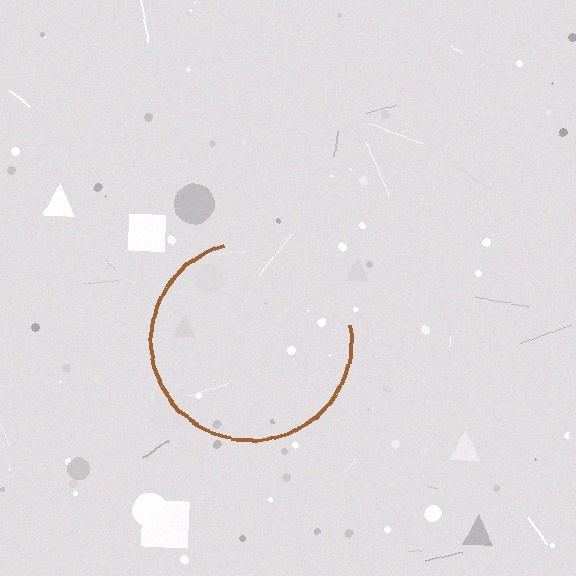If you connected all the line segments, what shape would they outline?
They would outline a circle.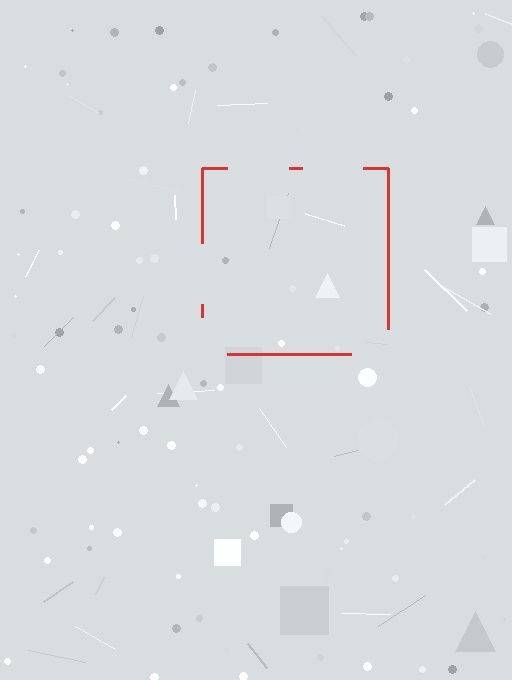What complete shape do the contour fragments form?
The contour fragments form a square.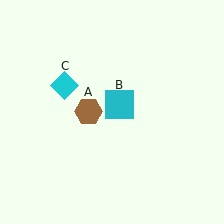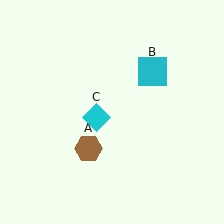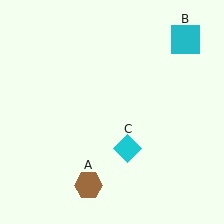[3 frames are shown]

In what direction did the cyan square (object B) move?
The cyan square (object B) moved up and to the right.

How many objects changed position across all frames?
3 objects changed position: brown hexagon (object A), cyan square (object B), cyan diamond (object C).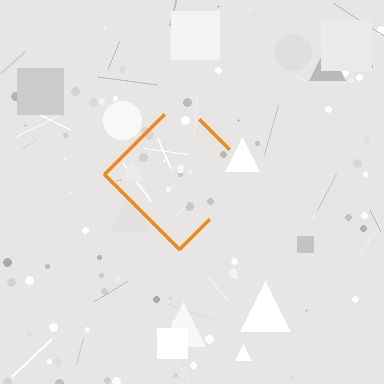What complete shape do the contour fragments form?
The contour fragments form a diamond.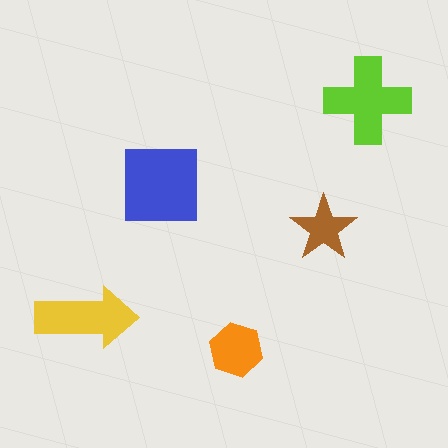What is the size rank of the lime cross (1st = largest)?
2nd.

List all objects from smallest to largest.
The brown star, the orange hexagon, the yellow arrow, the lime cross, the blue square.